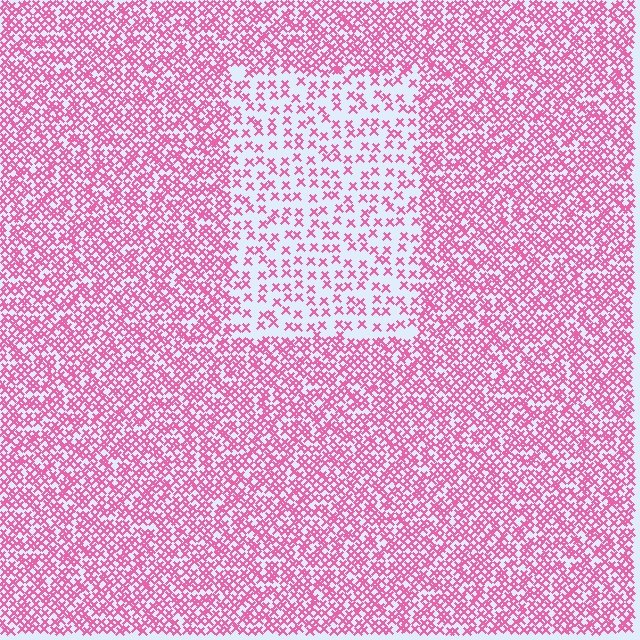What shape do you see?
I see a rectangle.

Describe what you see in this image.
The image contains small pink elements arranged at two different densities. A rectangle-shaped region is visible where the elements are less densely packed than the surrounding area.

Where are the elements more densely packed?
The elements are more densely packed outside the rectangle boundary.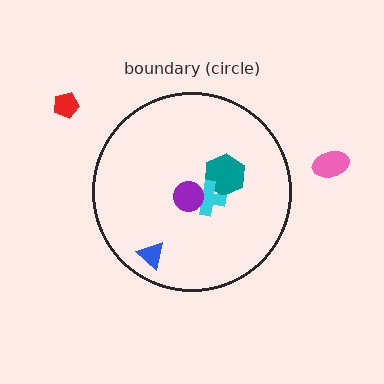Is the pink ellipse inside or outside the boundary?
Outside.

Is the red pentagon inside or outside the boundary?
Outside.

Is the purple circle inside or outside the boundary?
Inside.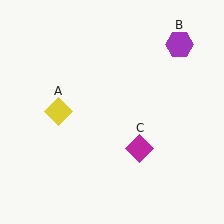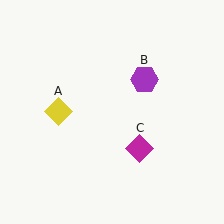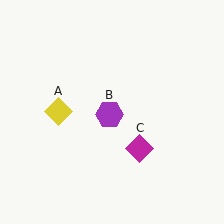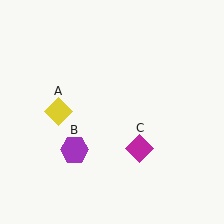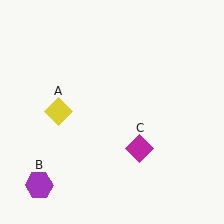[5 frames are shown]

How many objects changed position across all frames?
1 object changed position: purple hexagon (object B).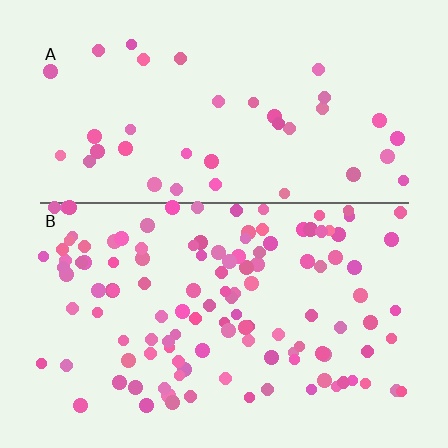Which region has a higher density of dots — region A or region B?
B (the bottom).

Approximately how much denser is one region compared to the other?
Approximately 3.1× — region B over region A.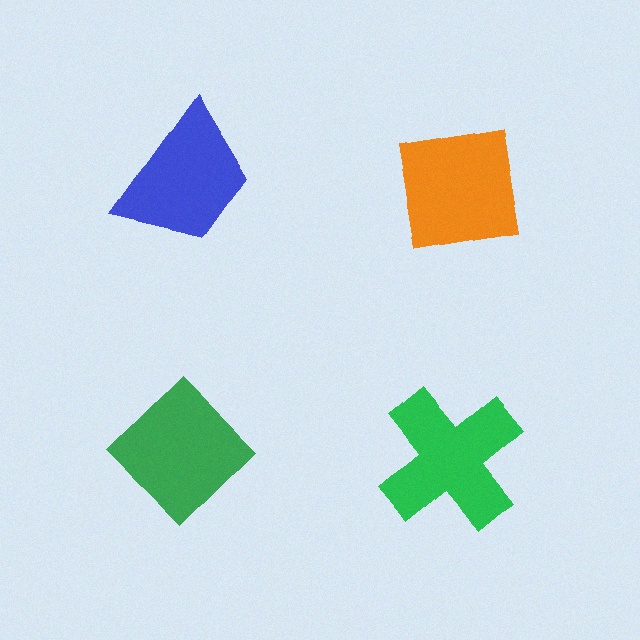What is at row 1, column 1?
A blue trapezoid.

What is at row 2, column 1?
A green diamond.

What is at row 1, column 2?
An orange square.